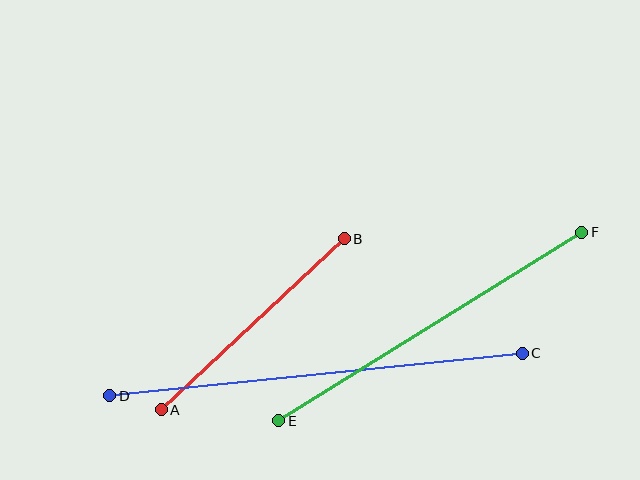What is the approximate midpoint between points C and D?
The midpoint is at approximately (316, 374) pixels.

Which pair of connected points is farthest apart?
Points C and D are farthest apart.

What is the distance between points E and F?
The distance is approximately 357 pixels.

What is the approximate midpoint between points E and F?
The midpoint is at approximately (430, 326) pixels.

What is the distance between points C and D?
The distance is approximately 415 pixels.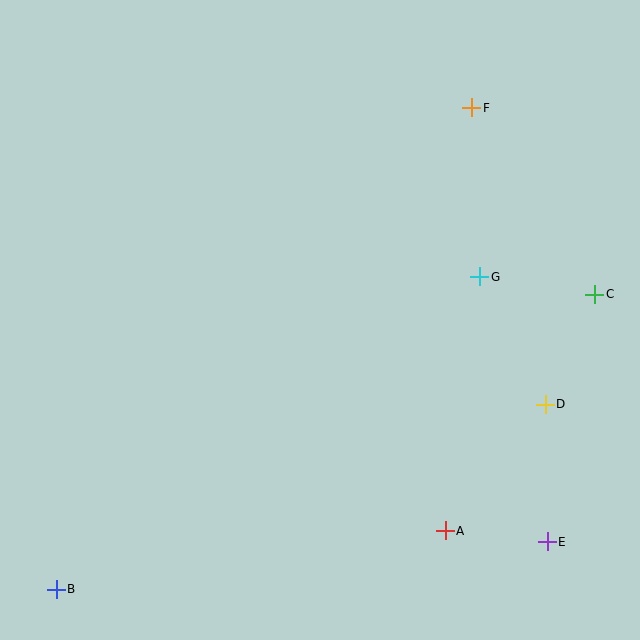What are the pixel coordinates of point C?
Point C is at (595, 294).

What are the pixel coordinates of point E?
Point E is at (547, 542).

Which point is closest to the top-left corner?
Point F is closest to the top-left corner.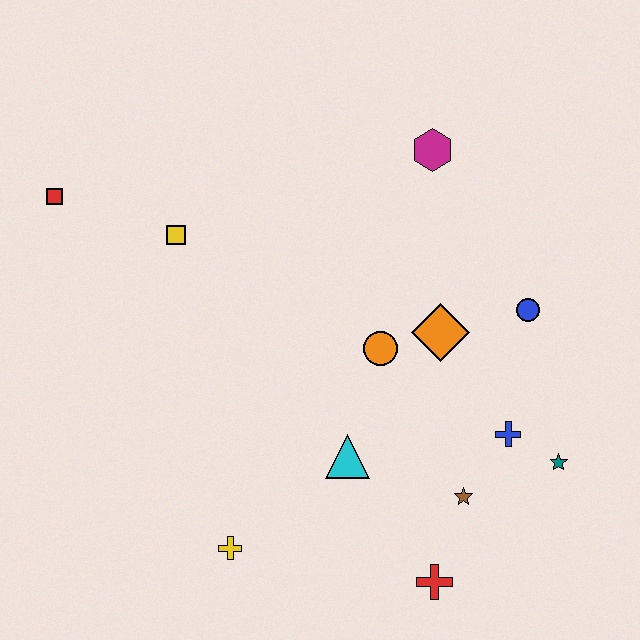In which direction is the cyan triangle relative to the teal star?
The cyan triangle is to the left of the teal star.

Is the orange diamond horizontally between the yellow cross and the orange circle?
No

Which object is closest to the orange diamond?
The orange circle is closest to the orange diamond.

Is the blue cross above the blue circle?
No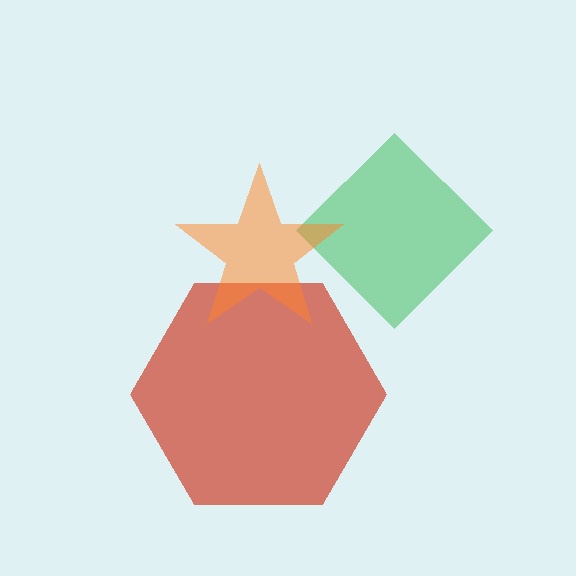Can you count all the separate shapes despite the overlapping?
Yes, there are 3 separate shapes.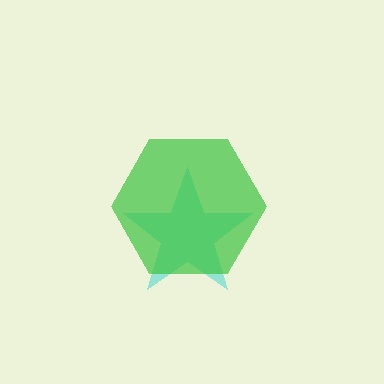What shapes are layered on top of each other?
The layered shapes are: a cyan star, a green hexagon.